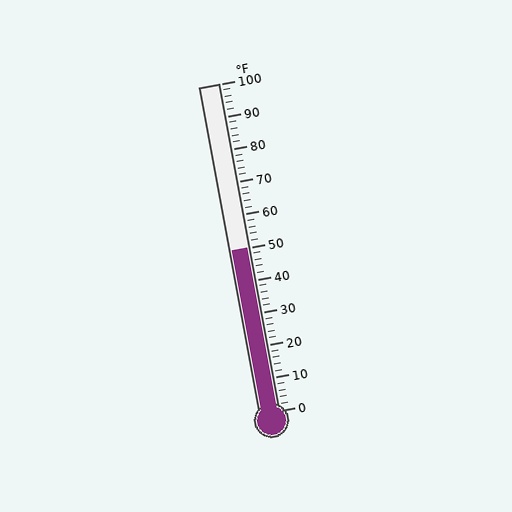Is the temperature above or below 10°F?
The temperature is above 10°F.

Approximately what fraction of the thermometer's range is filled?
The thermometer is filled to approximately 50% of its range.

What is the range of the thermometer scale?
The thermometer scale ranges from 0°F to 100°F.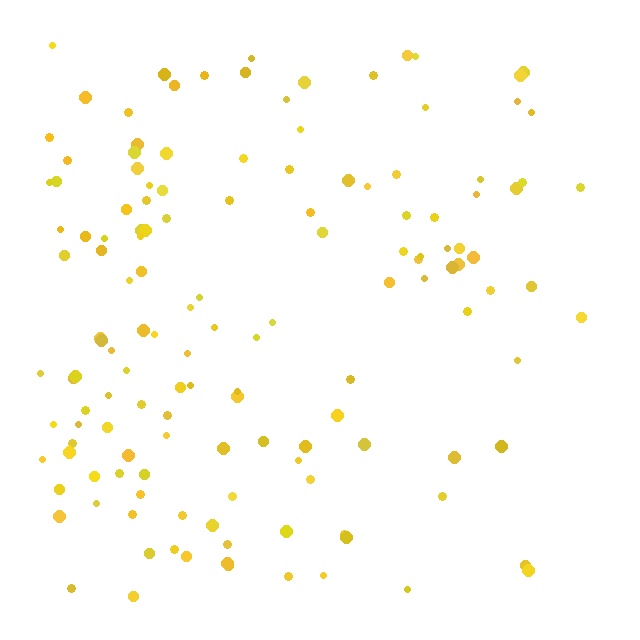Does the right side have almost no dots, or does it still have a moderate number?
Still a moderate number, just noticeably fewer than the left.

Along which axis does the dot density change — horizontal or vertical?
Horizontal.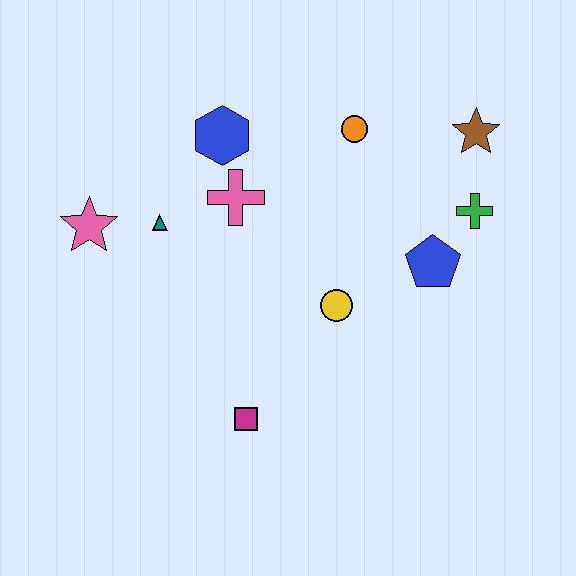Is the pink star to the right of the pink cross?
No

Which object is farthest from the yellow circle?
The pink star is farthest from the yellow circle.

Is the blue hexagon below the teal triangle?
No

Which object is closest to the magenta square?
The yellow circle is closest to the magenta square.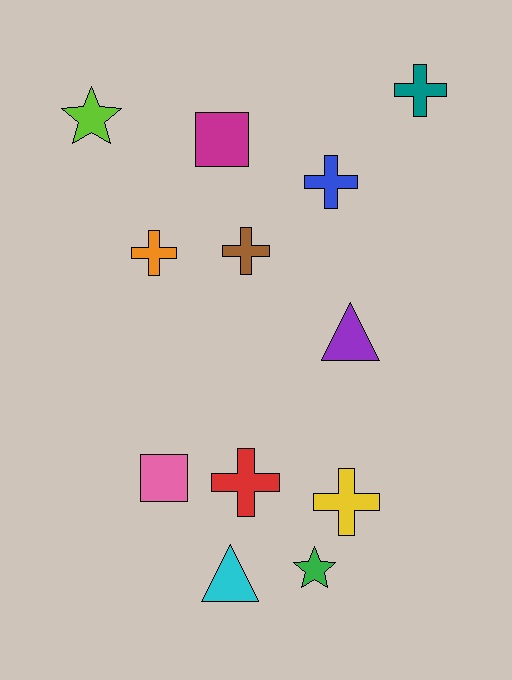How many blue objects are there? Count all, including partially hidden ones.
There is 1 blue object.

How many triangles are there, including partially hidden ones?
There are 2 triangles.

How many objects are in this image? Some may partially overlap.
There are 12 objects.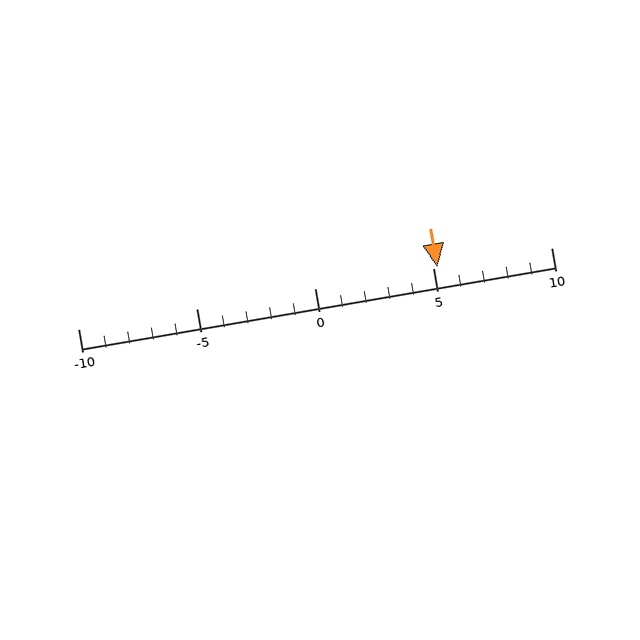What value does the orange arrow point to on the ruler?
The orange arrow points to approximately 5.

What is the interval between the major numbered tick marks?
The major tick marks are spaced 5 units apart.